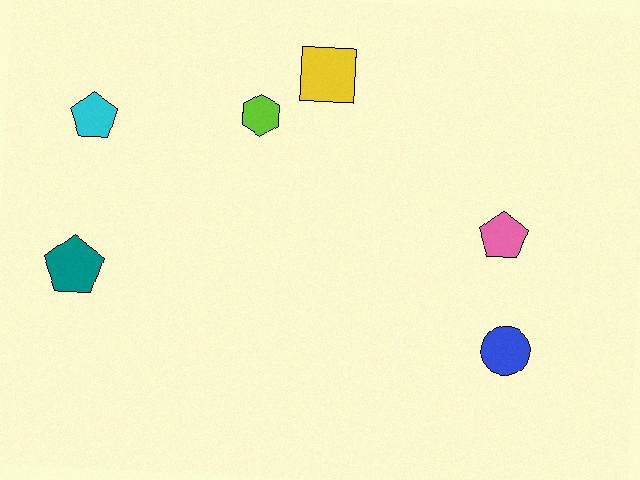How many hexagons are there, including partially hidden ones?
There is 1 hexagon.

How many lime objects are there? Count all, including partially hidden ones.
There is 1 lime object.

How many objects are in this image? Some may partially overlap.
There are 6 objects.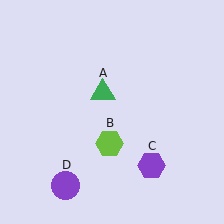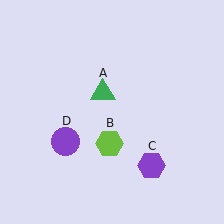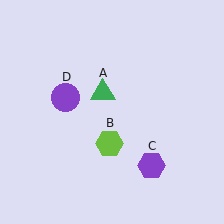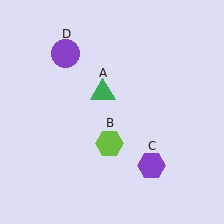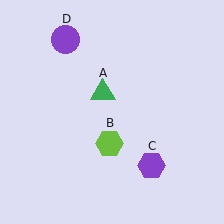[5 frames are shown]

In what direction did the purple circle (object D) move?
The purple circle (object D) moved up.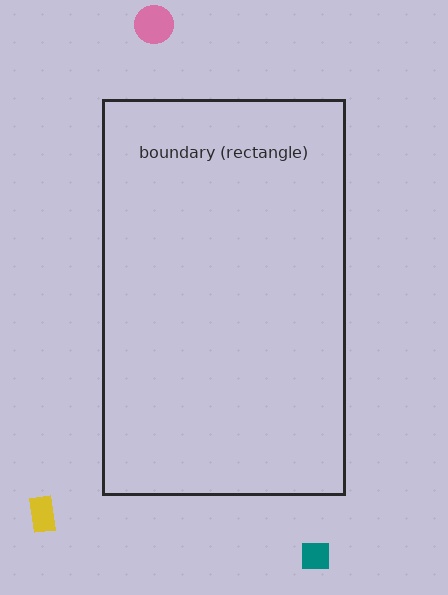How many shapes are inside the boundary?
0 inside, 3 outside.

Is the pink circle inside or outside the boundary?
Outside.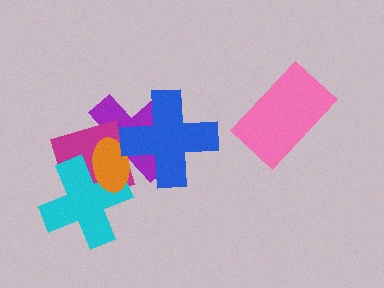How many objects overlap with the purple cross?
4 objects overlap with the purple cross.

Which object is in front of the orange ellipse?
The blue cross is in front of the orange ellipse.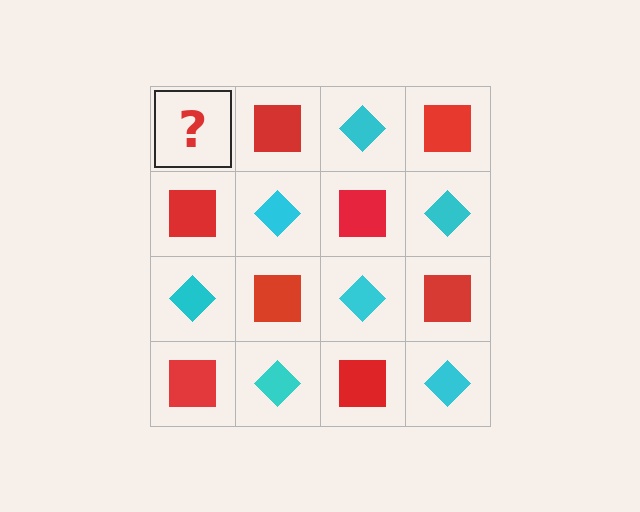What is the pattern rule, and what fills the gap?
The rule is that it alternates cyan diamond and red square in a checkerboard pattern. The gap should be filled with a cyan diamond.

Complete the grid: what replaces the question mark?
The question mark should be replaced with a cyan diamond.